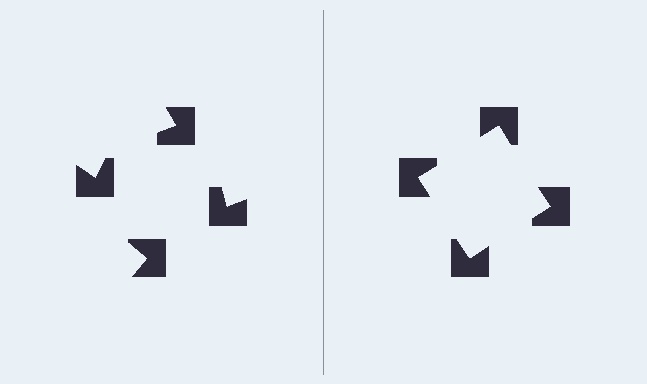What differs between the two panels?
The notched squares are positioned identically on both sides; only the wedge orientations differ. On the right they align to a square; on the left they are misaligned.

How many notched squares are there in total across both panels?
8 — 4 on each side.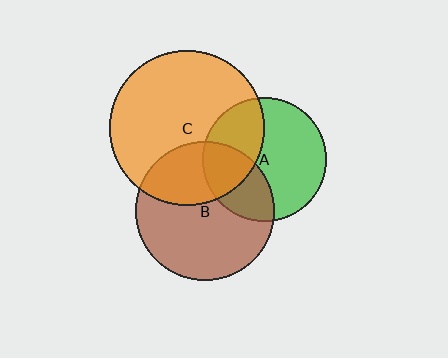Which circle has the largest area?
Circle C (orange).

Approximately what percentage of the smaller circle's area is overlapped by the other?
Approximately 35%.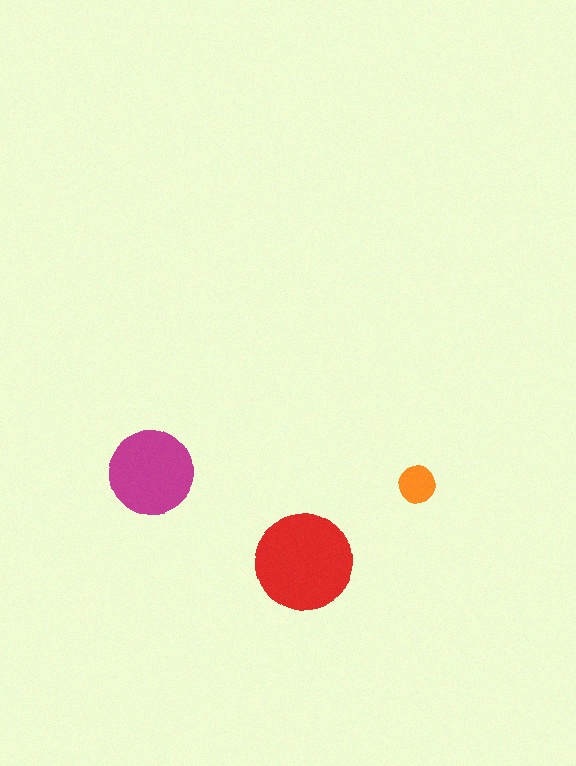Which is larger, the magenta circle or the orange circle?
The magenta one.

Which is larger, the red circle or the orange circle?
The red one.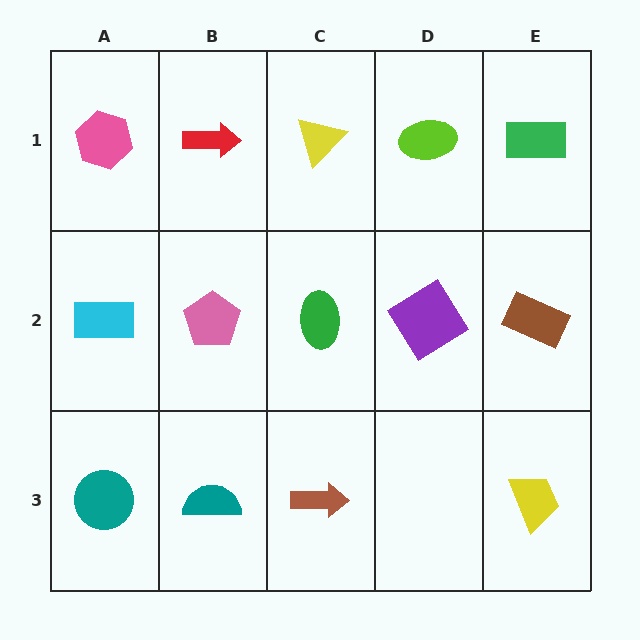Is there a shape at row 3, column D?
No, that cell is empty.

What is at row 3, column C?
A brown arrow.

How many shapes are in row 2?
5 shapes.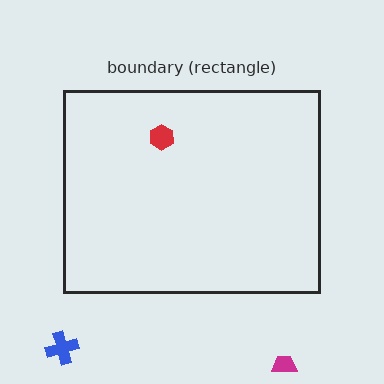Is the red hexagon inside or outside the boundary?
Inside.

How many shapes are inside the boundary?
1 inside, 2 outside.